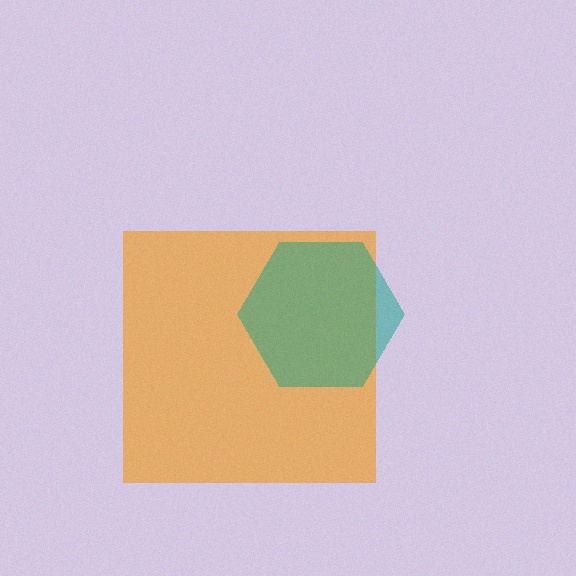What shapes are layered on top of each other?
The layered shapes are: an orange square, a teal hexagon.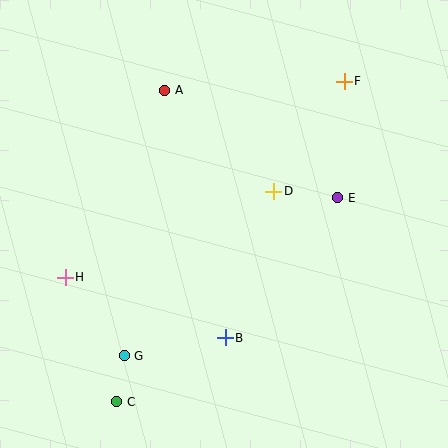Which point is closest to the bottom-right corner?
Point B is closest to the bottom-right corner.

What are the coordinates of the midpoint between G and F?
The midpoint between G and F is at (234, 218).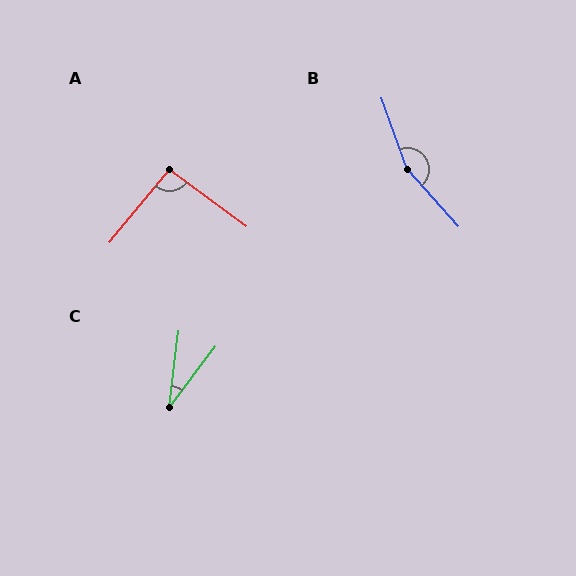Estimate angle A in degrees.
Approximately 93 degrees.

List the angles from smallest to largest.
C (30°), A (93°), B (158°).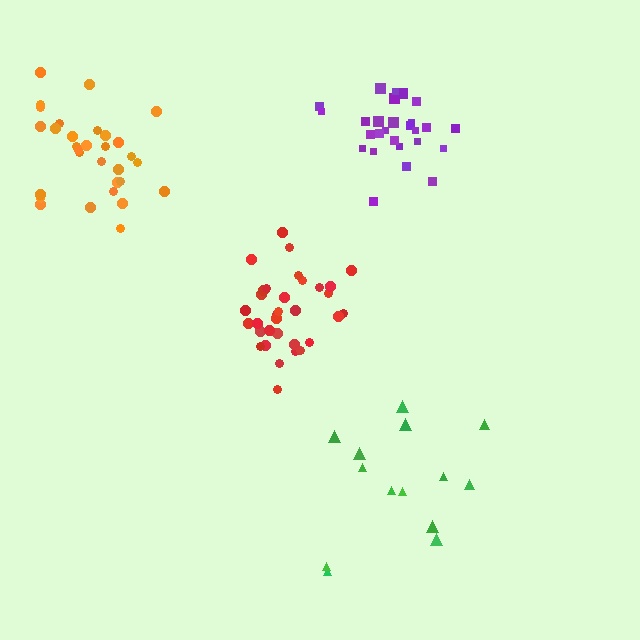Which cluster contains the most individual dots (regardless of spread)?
Red (33).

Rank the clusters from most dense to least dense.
red, purple, orange, green.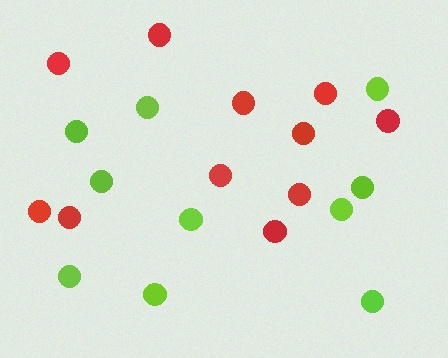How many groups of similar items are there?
There are 2 groups: one group of lime circles (10) and one group of red circles (11).